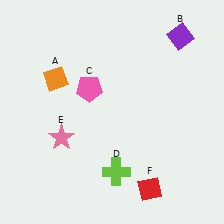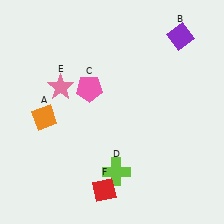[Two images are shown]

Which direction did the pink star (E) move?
The pink star (E) moved up.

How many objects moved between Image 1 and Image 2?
3 objects moved between the two images.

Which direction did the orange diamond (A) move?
The orange diamond (A) moved down.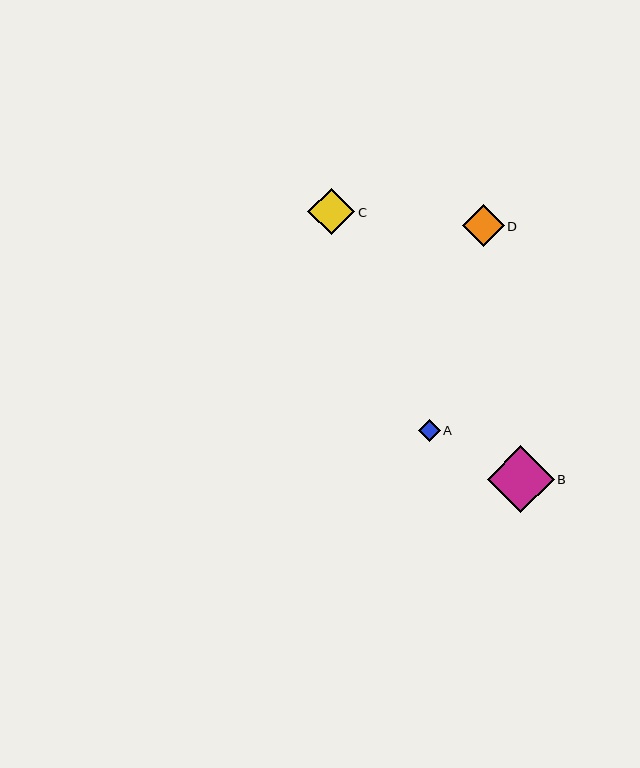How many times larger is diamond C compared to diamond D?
Diamond C is approximately 1.1 times the size of diamond D.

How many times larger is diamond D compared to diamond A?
Diamond D is approximately 2.0 times the size of diamond A.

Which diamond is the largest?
Diamond B is the largest with a size of approximately 67 pixels.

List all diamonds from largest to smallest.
From largest to smallest: B, C, D, A.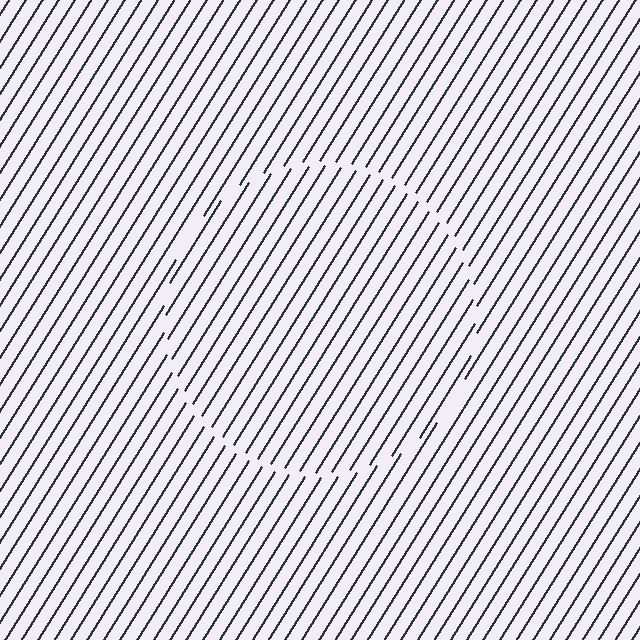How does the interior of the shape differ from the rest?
The interior of the shape contains the same grating, shifted by half a period — the contour is defined by the phase discontinuity where line-ends from the inner and outer gratings abut.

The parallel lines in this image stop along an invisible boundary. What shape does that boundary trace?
An illusory circle. The interior of the shape contains the same grating, shifted by half a period — the contour is defined by the phase discontinuity where line-ends from the inner and outer gratings abut.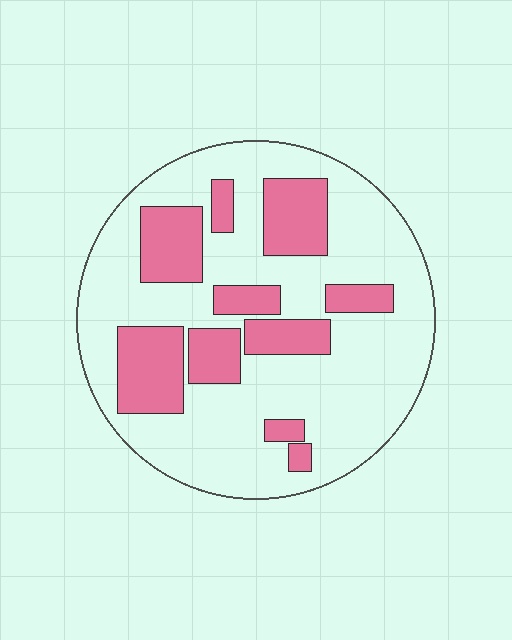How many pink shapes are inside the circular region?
10.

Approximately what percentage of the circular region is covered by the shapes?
Approximately 30%.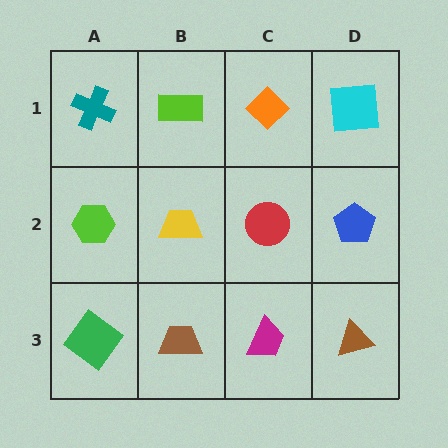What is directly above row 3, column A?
A lime hexagon.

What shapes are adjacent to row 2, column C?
An orange diamond (row 1, column C), a magenta trapezoid (row 3, column C), a yellow trapezoid (row 2, column B), a blue pentagon (row 2, column D).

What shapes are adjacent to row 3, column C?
A red circle (row 2, column C), a brown trapezoid (row 3, column B), a brown triangle (row 3, column D).